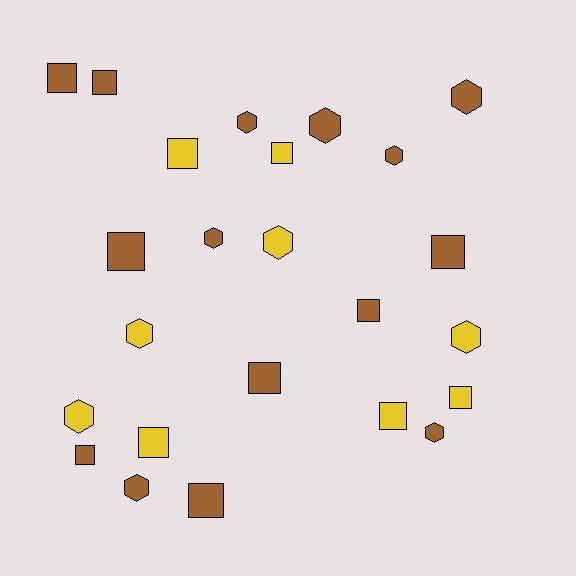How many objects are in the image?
There are 24 objects.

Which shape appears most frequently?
Square, with 13 objects.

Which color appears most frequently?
Brown, with 15 objects.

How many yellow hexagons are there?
There are 4 yellow hexagons.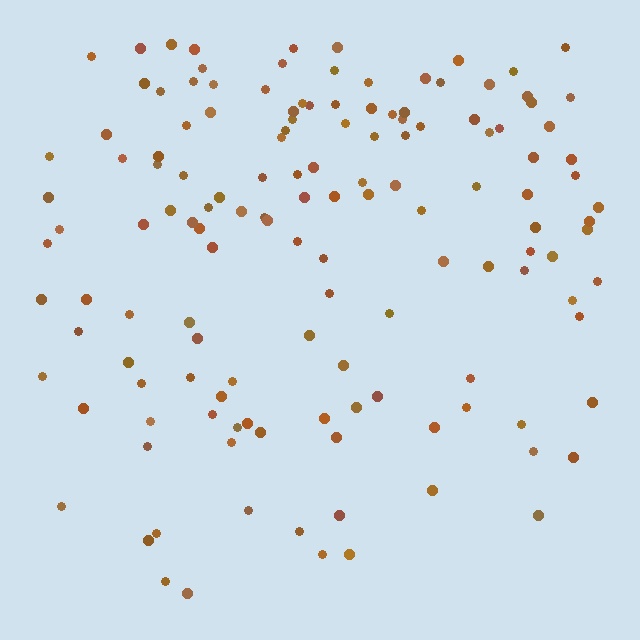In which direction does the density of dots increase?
From bottom to top, with the top side densest.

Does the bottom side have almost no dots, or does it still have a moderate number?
Still a moderate number, just noticeably fewer than the top.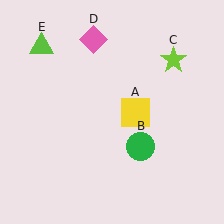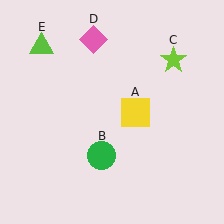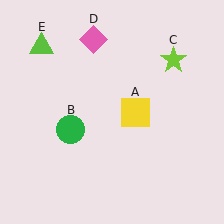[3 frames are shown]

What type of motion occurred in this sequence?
The green circle (object B) rotated clockwise around the center of the scene.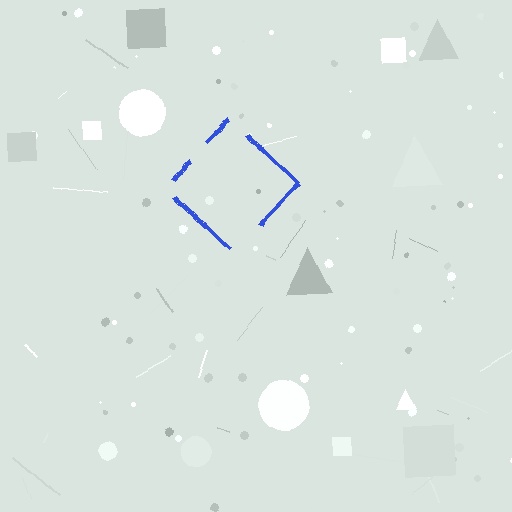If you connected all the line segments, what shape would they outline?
They would outline a diamond.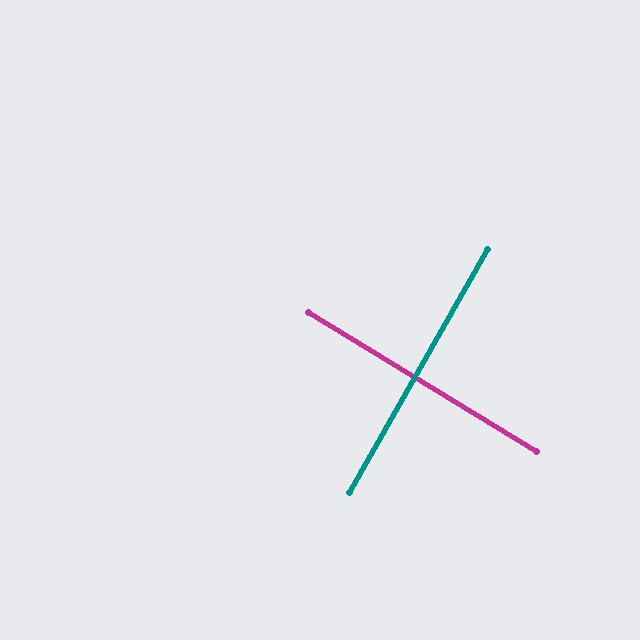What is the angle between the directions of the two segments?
Approximately 88 degrees.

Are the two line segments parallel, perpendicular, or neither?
Perpendicular — they meet at approximately 88°.